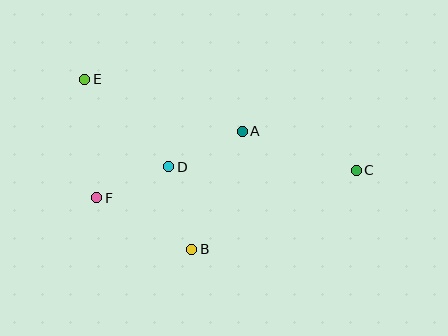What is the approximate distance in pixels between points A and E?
The distance between A and E is approximately 166 pixels.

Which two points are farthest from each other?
Points C and E are farthest from each other.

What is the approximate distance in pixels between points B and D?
The distance between B and D is approximately 85 pixels.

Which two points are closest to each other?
Points D and F are closest to each other.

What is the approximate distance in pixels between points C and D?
The distance between C and D is approximately 188 pixels.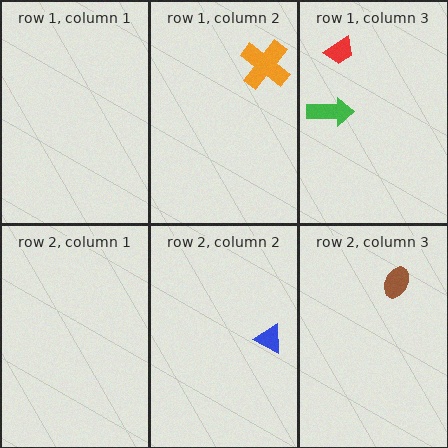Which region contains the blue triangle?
The row 2, column 2 region.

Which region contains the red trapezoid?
The row 1, column 3 region.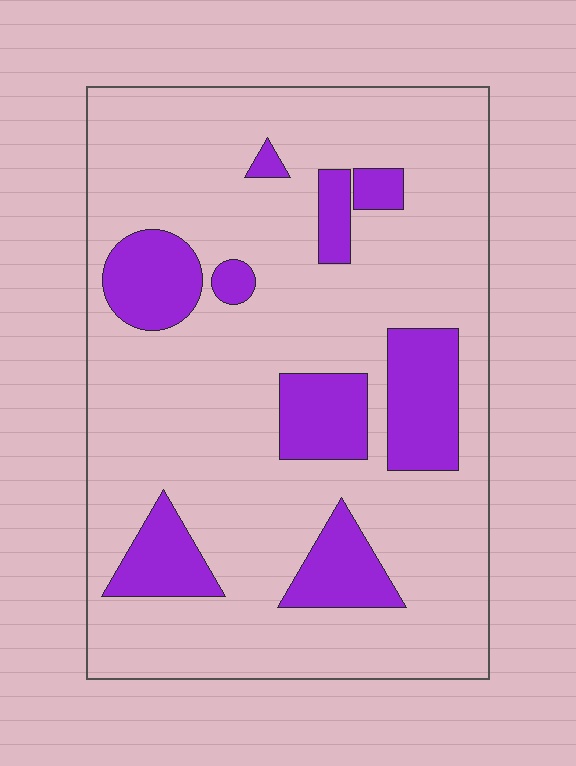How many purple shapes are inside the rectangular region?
9.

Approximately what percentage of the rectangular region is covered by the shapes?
Approximately 20%.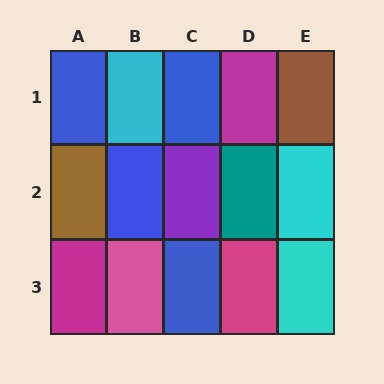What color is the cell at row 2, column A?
Brown.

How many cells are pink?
1 cell is pink.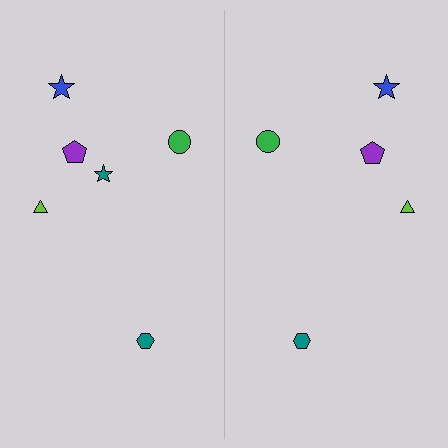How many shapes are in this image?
There are 11 shapes in this image.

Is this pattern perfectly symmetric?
No, the pattern is not perfectly symmetric. A teal star is missing from the right side.